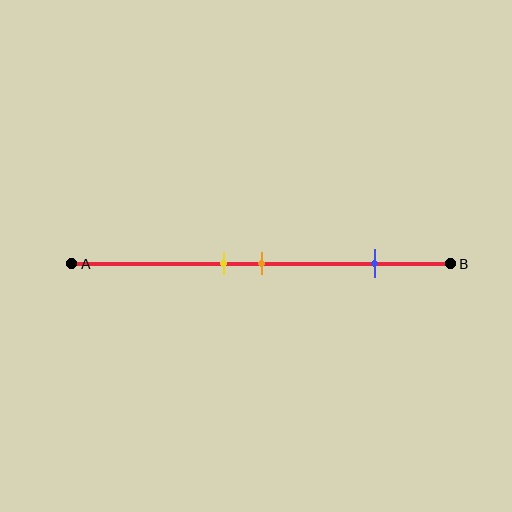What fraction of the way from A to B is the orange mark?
The orange mark is approximately 50% (0.5) of the way from A to B.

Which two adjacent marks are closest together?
The yellow and orange marks are the closest adjacent pair.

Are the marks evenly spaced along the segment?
No, the marks are not evenly spaced.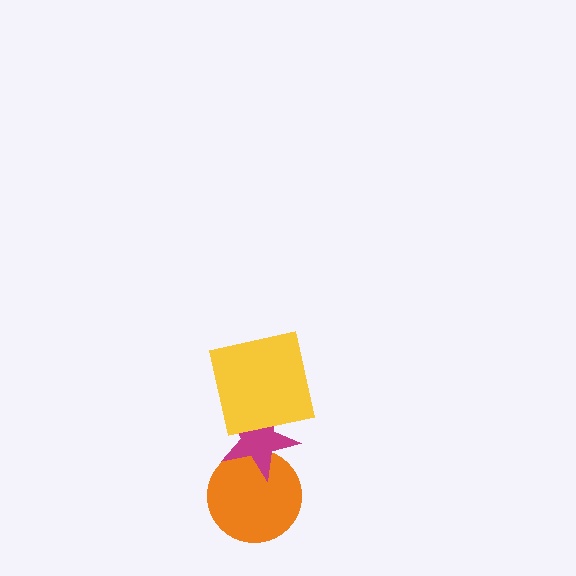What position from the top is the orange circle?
The orange circle is 3rd from the top.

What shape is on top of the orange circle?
The magenta star is on top of the orange circle.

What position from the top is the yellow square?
The yellow square is 1st from the top.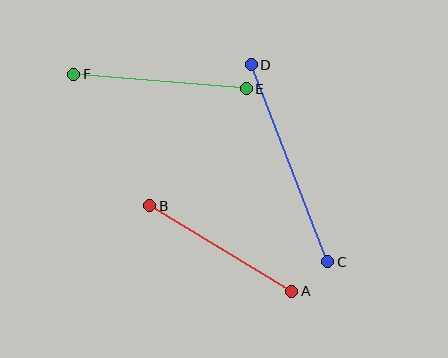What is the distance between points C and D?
The distance is approximately 211 pixels.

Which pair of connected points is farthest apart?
Points C and D are farthest apart.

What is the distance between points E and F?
The distance is approximately 173 pixels.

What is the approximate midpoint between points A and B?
The midpoint is at approximately (221, 249) pixels.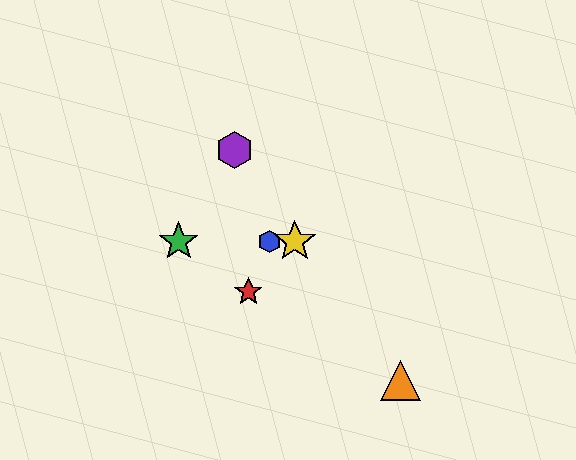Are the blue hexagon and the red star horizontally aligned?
No, the blue hexagon is at y≈241 and the red star is at y≈292.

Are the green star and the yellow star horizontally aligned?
Yes, both are at y≈241.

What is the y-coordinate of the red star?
The red star is at y≈292.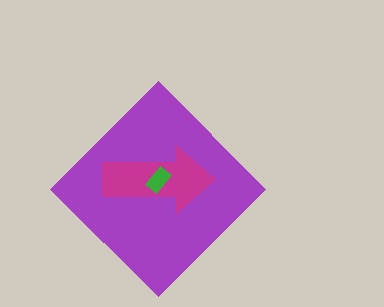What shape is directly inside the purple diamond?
The magenta arrow.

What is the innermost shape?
The green rectangle.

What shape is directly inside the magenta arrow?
The green rectangle.